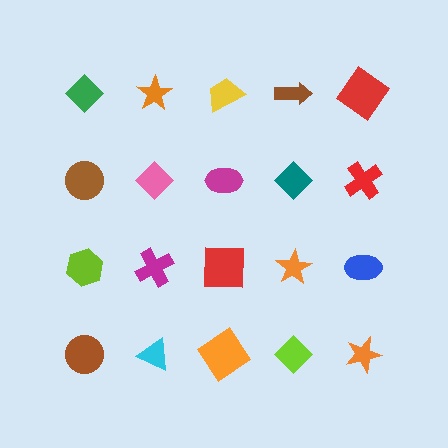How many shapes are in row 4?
5 shapes.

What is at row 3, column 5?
A blue ellipse.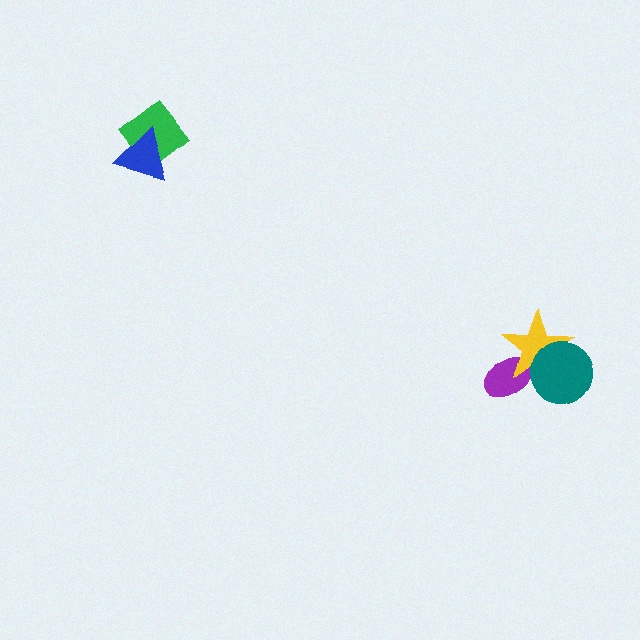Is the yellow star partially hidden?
Yes, it is partially covered by another shape.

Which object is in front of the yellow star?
The teal circle is in front of the yellow star.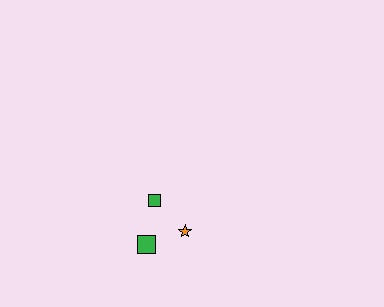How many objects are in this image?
There are 3 objects.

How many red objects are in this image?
There are no red objects.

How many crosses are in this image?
There are no crosses.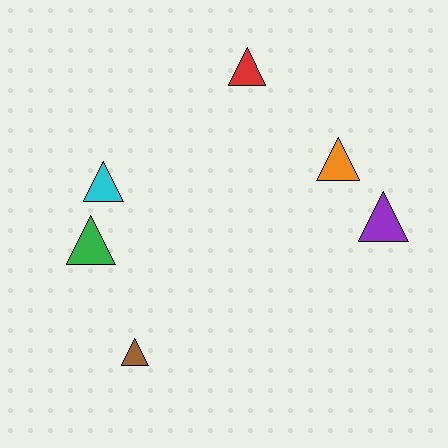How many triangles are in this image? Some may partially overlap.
There are 6 triangles.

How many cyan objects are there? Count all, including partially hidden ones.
There is 1 cyan object.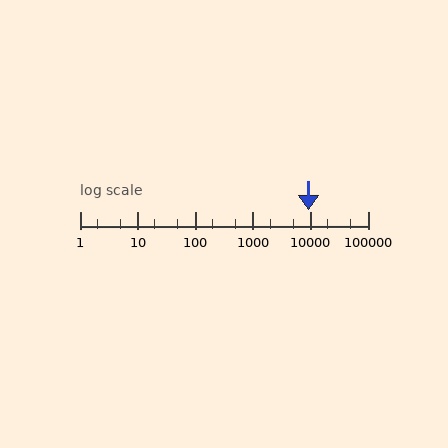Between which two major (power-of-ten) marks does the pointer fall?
The pointer is between 1000 and 10000.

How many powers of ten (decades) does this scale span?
The scale spans 5 decades, from 1 to 100000.